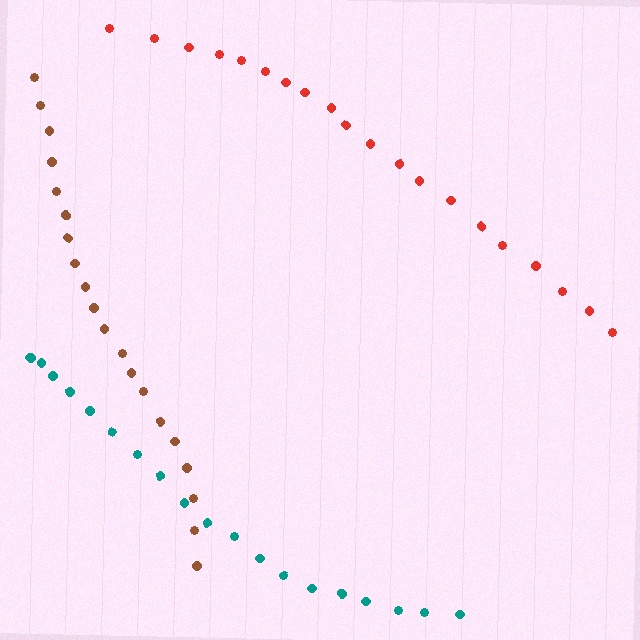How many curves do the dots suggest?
There are 3 distinct paths.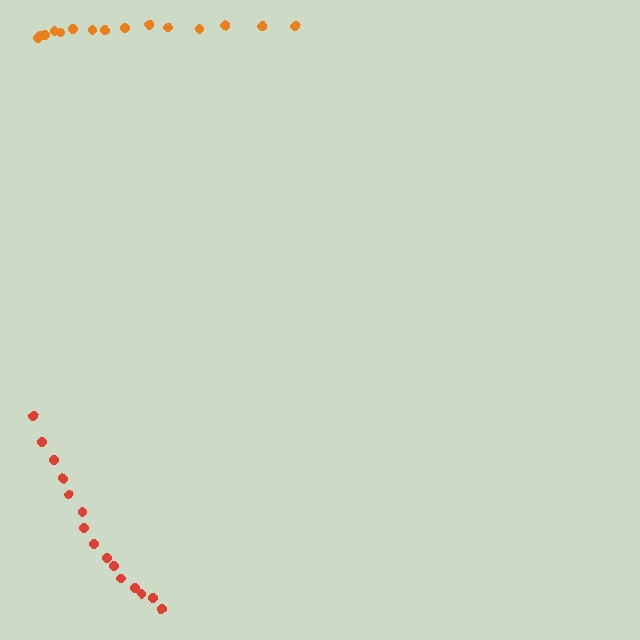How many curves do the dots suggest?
There are 2 distinct paths.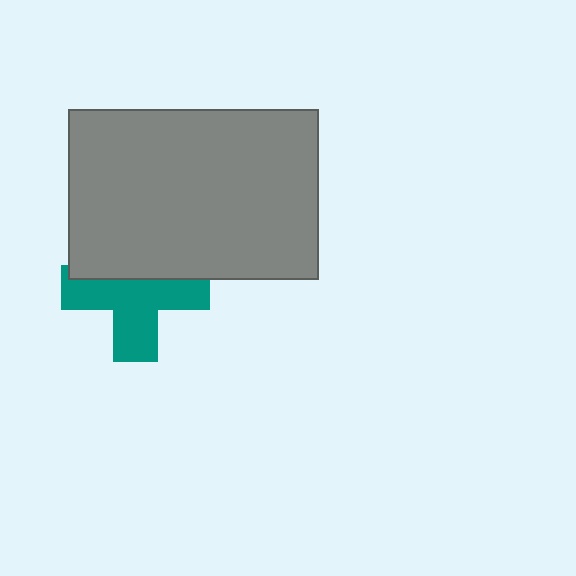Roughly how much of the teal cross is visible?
About half of it is visible (roughly 61%).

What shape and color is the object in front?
The object in front is a gray rectangle.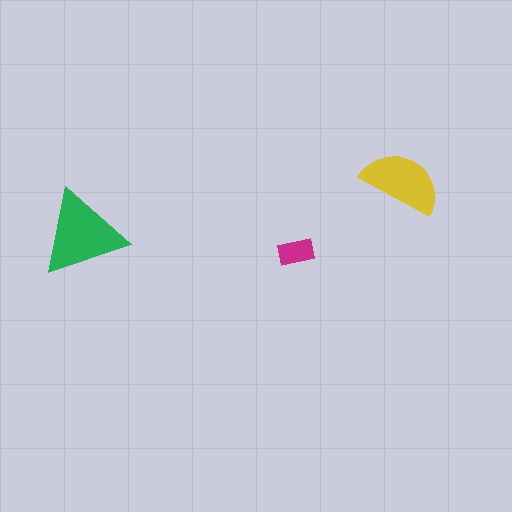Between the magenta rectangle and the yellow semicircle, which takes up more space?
The yellow semicircle.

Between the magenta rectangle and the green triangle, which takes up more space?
The green triangle.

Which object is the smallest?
The magenta rectangle.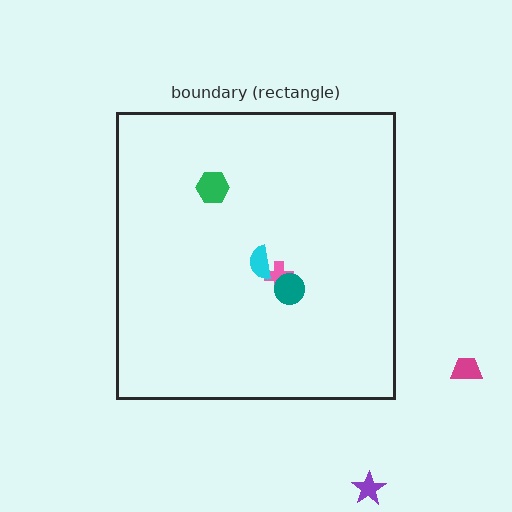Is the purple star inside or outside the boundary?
Outside.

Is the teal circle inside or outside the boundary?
Inside.